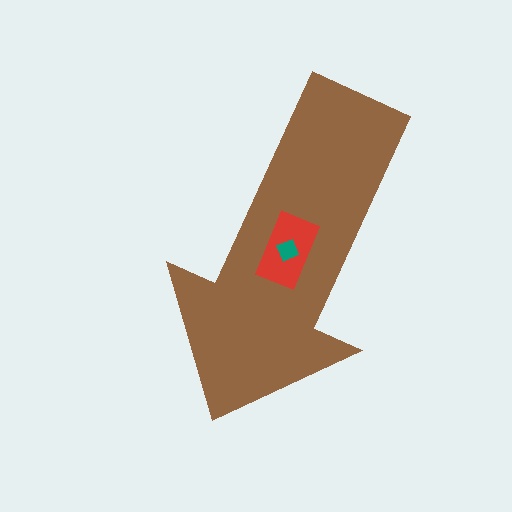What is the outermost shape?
The brown arrow.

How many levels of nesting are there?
3.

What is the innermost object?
The teal square.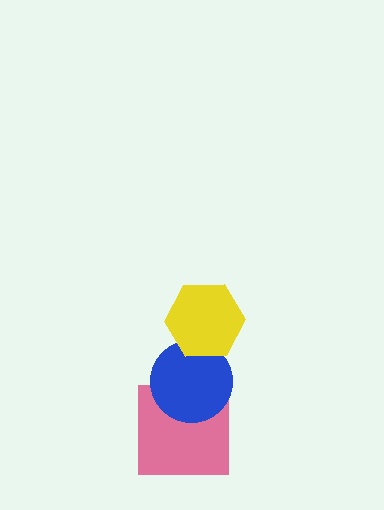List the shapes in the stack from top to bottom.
From top to bottom: the yellow hexagon, the blue circle, the pink square.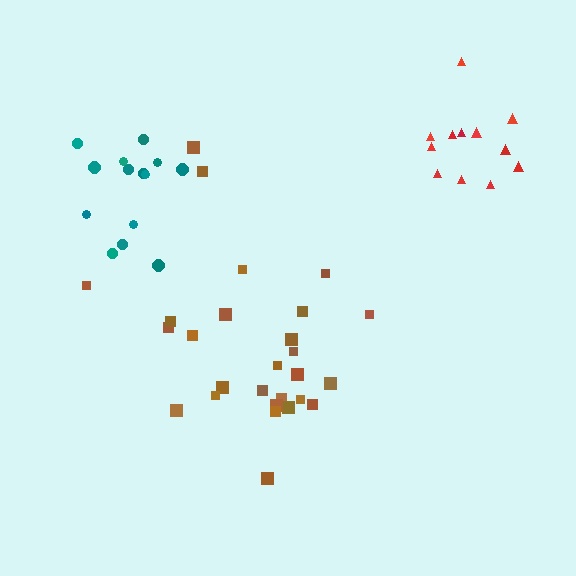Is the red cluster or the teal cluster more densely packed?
Red.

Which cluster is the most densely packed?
Red.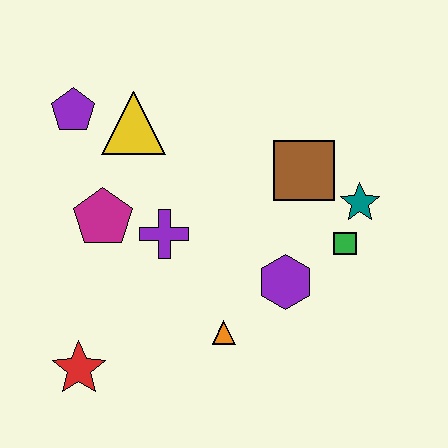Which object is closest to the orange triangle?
The purple hexagon is closest to the orange triangle.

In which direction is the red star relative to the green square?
The red star is to the left of the green square.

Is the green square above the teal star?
No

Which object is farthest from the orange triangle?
The purple pentagon is farthest from the orange triangle.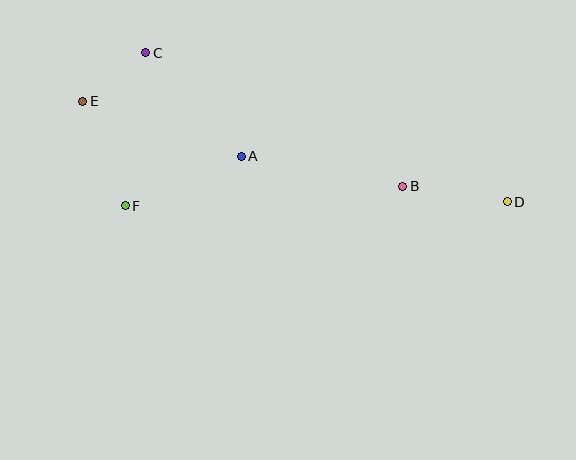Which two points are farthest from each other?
Points D and E are farthest from each other.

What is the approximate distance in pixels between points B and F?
The distance between B and F is approximately 278 pixels.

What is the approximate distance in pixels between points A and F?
The distance between A and F is approximately 126 pixels.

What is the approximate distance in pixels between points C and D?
The distance between C and D is approximately 391 pixels.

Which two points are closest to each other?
Points C and E are closest to each other.